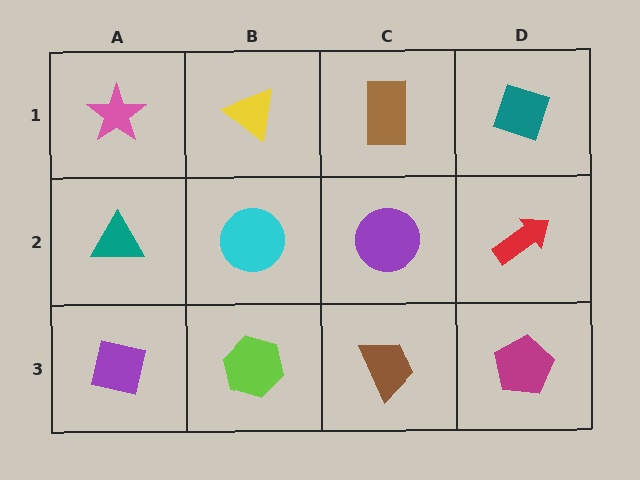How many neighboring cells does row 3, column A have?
2.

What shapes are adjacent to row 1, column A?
A teal triangle (row 2, column A), a yellow triangle (row 1, column B).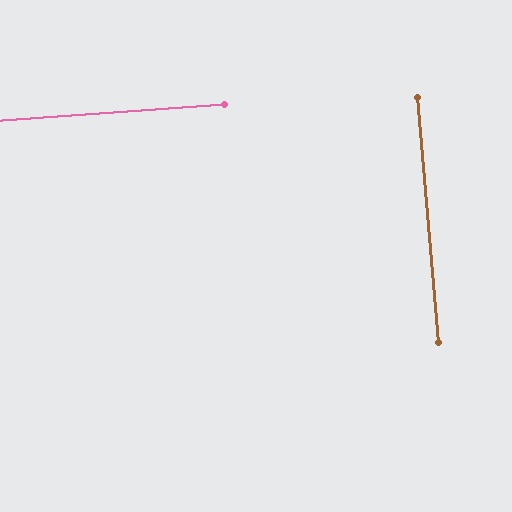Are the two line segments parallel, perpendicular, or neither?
Perpendicular — they meet at approximately 89°.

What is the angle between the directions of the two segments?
Approximately 89 degrees.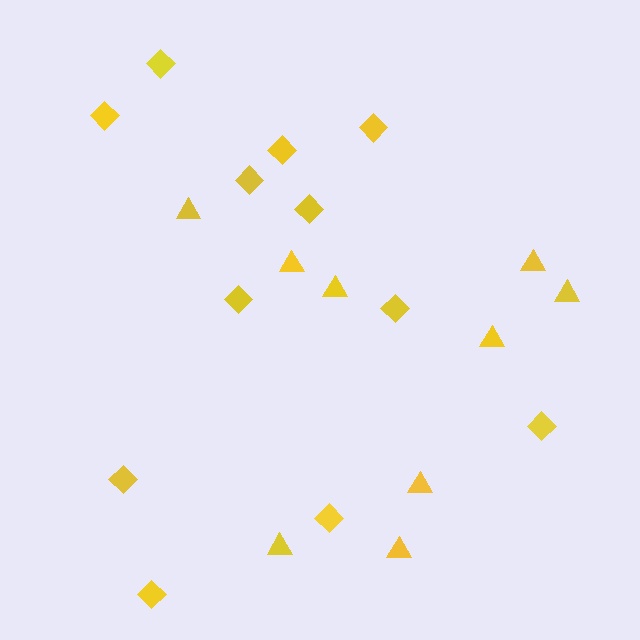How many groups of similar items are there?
There are 2 groups: one group of triangles (9) and one group of diamonds (12).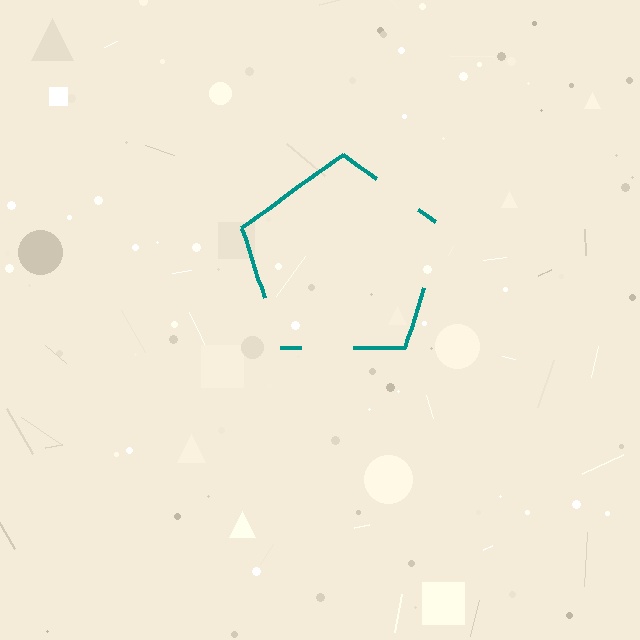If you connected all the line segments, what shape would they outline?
They would outline a pentagon.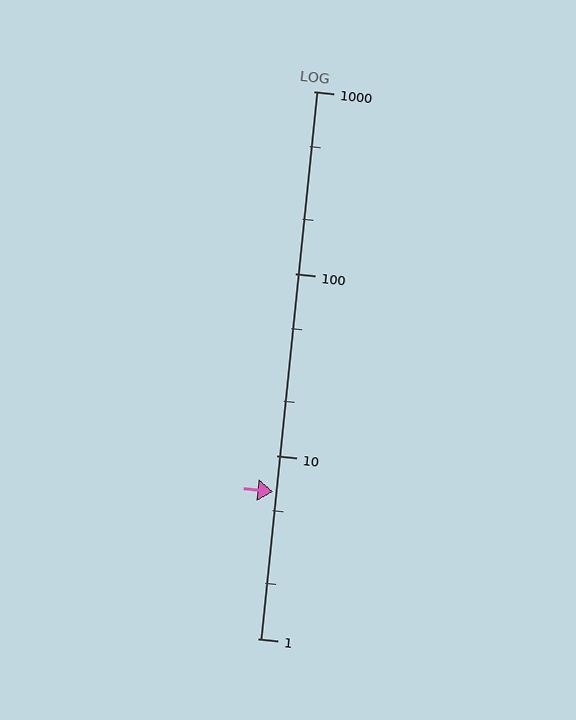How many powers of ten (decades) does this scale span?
The scale spans 3 decades, from 1 to 1000.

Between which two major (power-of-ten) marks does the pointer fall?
The pointer is between 1 and 10.